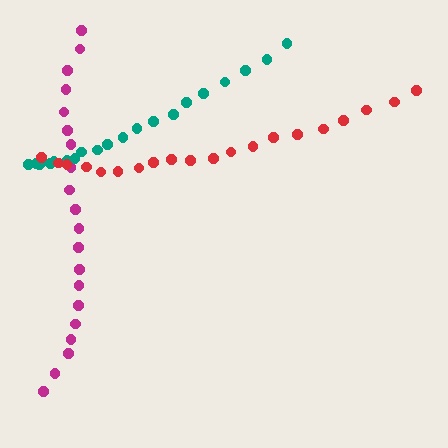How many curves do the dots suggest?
There are 3 distinct paths.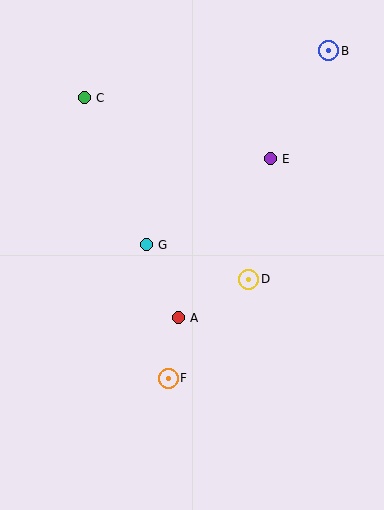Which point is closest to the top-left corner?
Point C is closest to the top-left corner.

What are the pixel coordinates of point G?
Point G is at (146, 245).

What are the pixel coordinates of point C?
Point C is at (84, 98).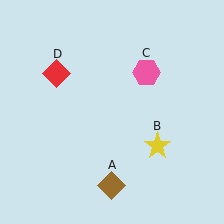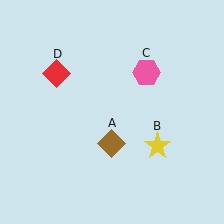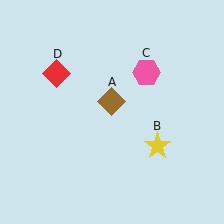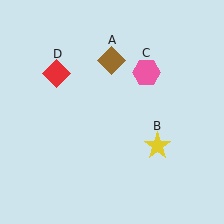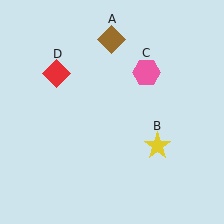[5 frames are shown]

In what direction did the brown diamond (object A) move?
The brown diamond (object A) moved up.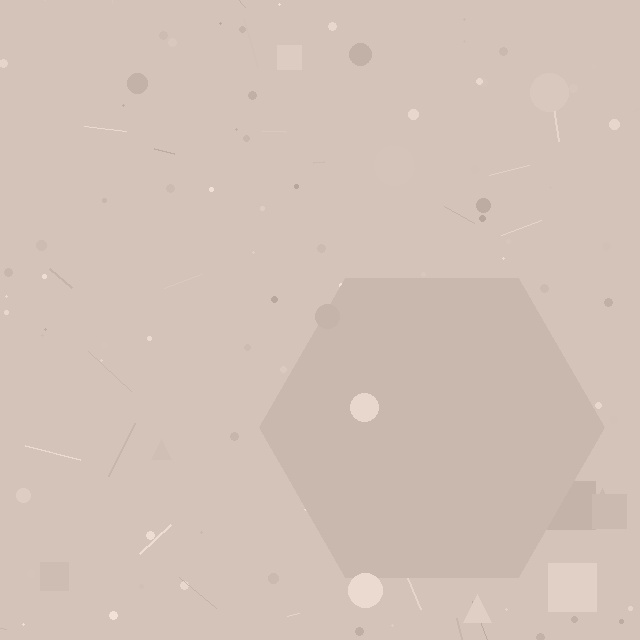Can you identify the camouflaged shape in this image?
The camouflaged shape is a hexagon.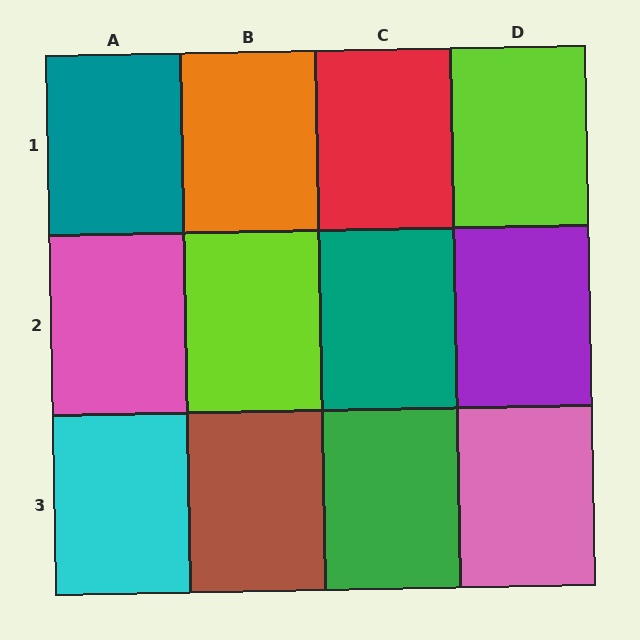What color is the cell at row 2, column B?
Lime.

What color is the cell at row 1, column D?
Lime.